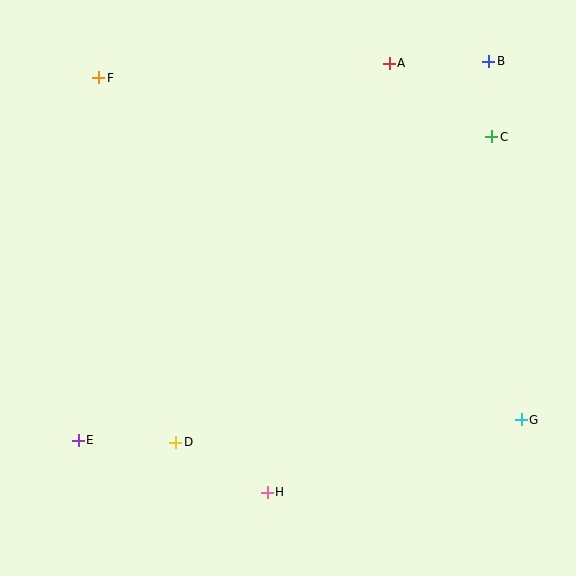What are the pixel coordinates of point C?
Point C is at (492, 137).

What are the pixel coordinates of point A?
Point A is at (389, 63).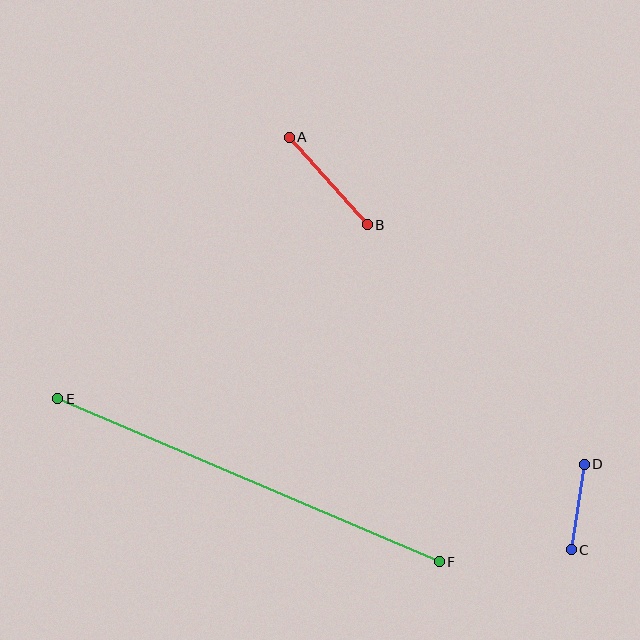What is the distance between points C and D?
The distance is approximately 87 pixels.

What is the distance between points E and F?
The distance is approximately 415 pixels.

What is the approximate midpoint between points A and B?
The midpoint is at approximately (328, 181) pixels.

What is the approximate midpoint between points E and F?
The midpoint is at approximately (249, 480) pixels.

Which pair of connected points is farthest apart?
Points E and F are farthest apart.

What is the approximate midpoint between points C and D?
The midpoint is at approximately (578, 507) pixels.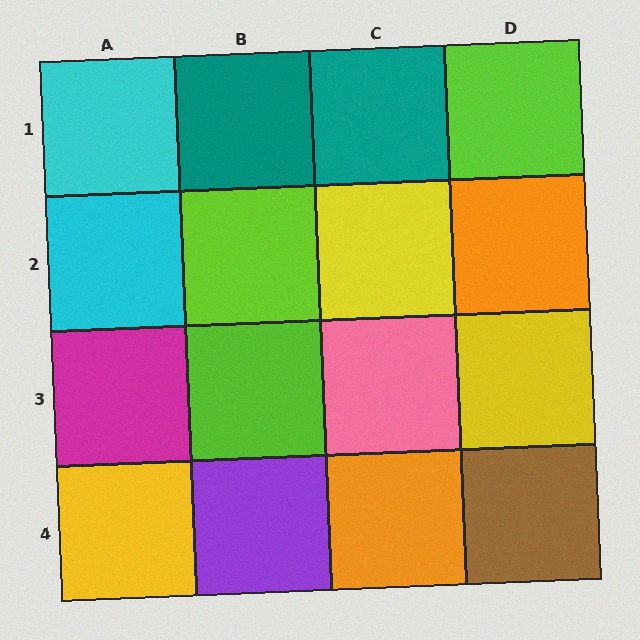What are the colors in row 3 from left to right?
Magenta, lime, pink, yellow.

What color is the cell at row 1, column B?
Teal.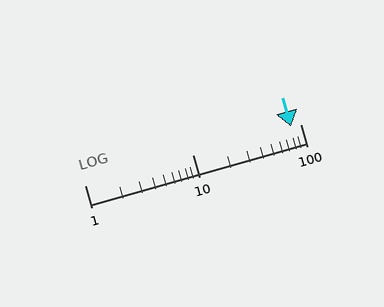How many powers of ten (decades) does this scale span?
The scale spans 2 decades, from 1 to 100.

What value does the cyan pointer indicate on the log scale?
The pointer indicates approximately 83.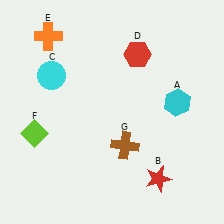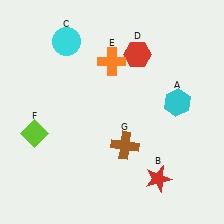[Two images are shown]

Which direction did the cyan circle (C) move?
The cyan circle (C) moved up.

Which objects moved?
The objects that moved are: the cyan circle (C), the orange cross (E).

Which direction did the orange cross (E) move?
The orange cross (E) moved right.